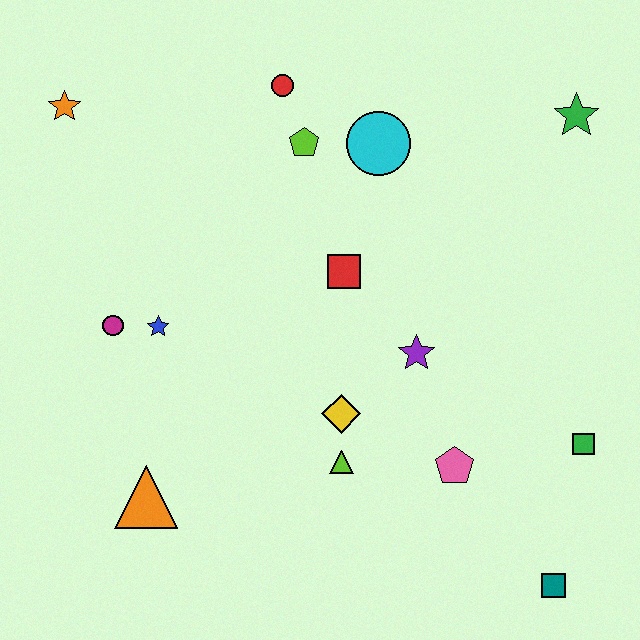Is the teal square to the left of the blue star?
No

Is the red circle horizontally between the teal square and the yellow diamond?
No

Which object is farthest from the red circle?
The teal square is farthest from the red circle.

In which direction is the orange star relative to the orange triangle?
The orange star is above the orange triangle.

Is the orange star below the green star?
No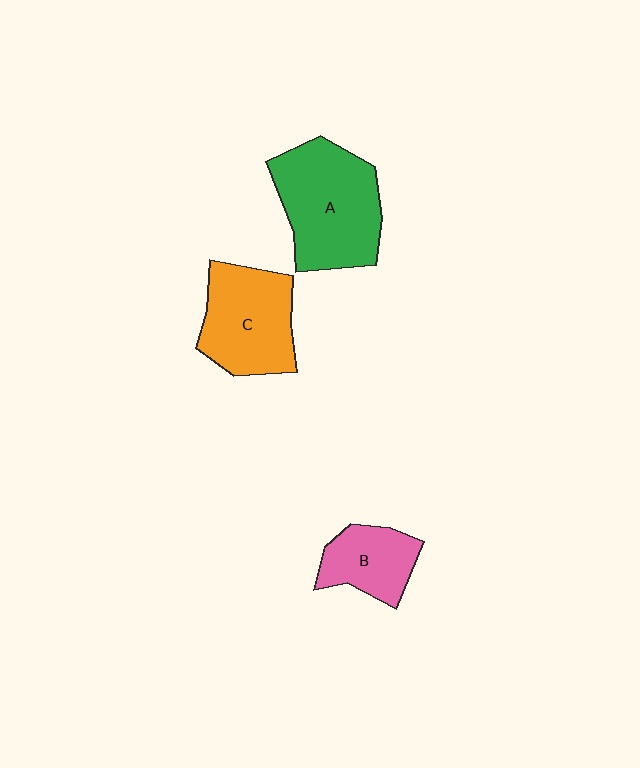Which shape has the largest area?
Shape A (green).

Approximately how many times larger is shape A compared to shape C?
Approximately 1.2 times.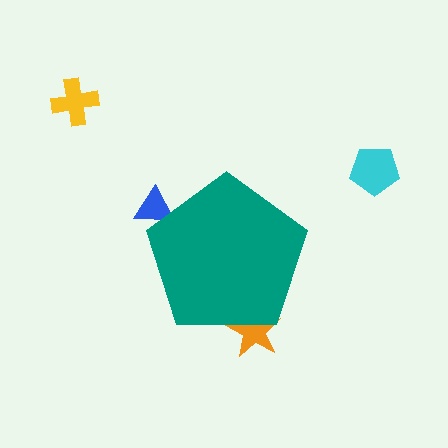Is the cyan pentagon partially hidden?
No, the cyan pentagon is fully visible.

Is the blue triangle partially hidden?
Yes, the blue triangle is partially hidden behind the teal pentagon.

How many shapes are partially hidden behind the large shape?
2 shapes are partially hidden.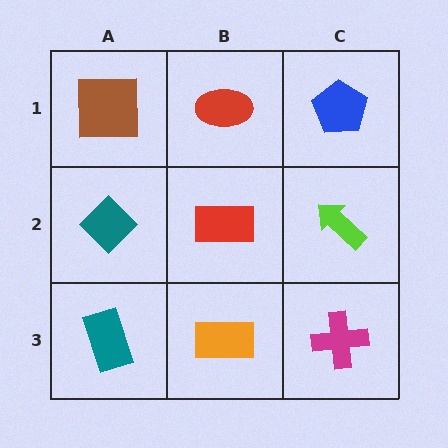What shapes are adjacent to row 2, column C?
A blue pentagon (row 1, column C), a magenta cross (row 3, column C), a red rectangle (row 2, column B).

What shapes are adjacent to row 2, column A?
A brown square (row 1, column A), a teal rectangle (row 3, column A), a red rectangle (row 2, column B).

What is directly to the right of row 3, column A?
An orange rectangle.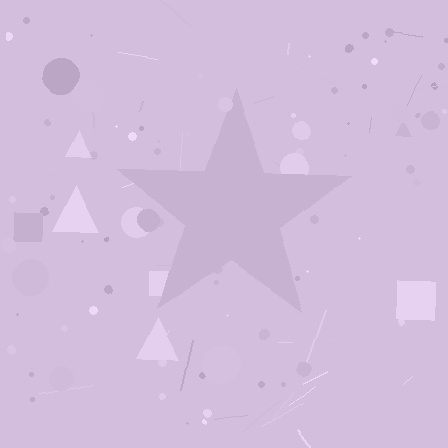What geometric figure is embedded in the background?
A star is embedded in the background.